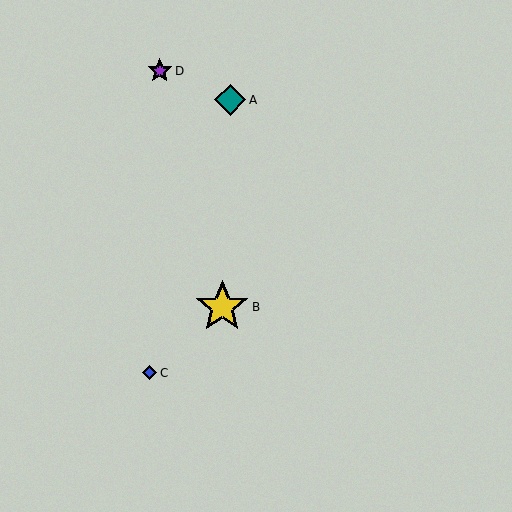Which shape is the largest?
The yellow star (labeled B) is the largest.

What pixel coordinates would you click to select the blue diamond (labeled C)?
Click at (150, 373) to select the blue diamond C.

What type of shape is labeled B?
Shape B is a yellow star.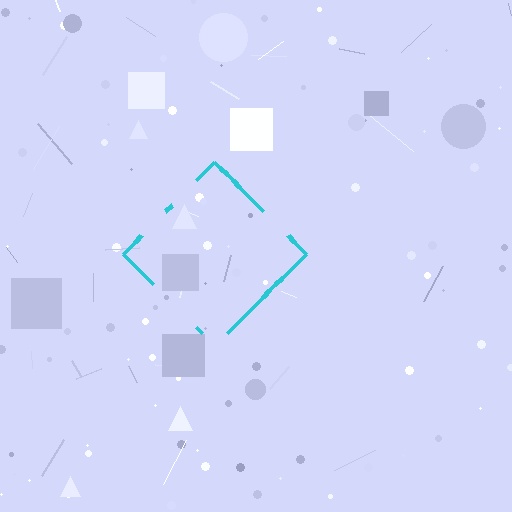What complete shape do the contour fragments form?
The contour fragments form a diamond.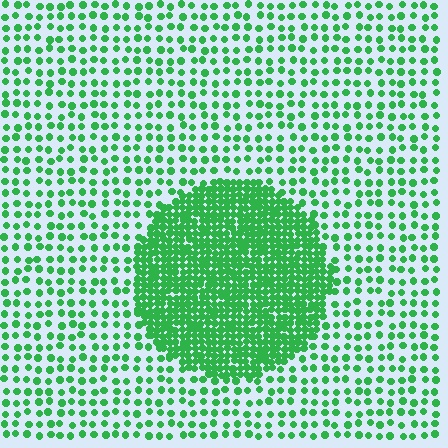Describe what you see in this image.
The image contains small green elements arranged at two different densities. A circle-shaped region is visible where the elements are more densely packed than the surrounding area.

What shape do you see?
I see a circle.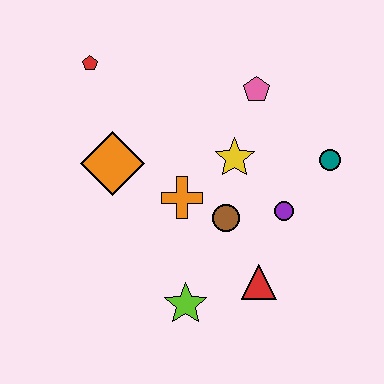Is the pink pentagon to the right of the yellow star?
Yes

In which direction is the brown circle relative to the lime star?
The brown circle is above the lime star.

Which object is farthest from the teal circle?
The red pentagon is farthest from the teal circle.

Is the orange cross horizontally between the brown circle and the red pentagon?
Yes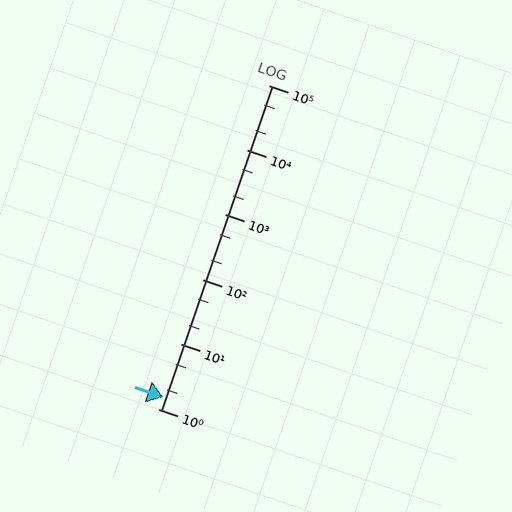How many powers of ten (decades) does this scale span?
The scale spans 5 decades, from 1 to 100000.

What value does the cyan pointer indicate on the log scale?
The pointer indicates approximately 1.5.